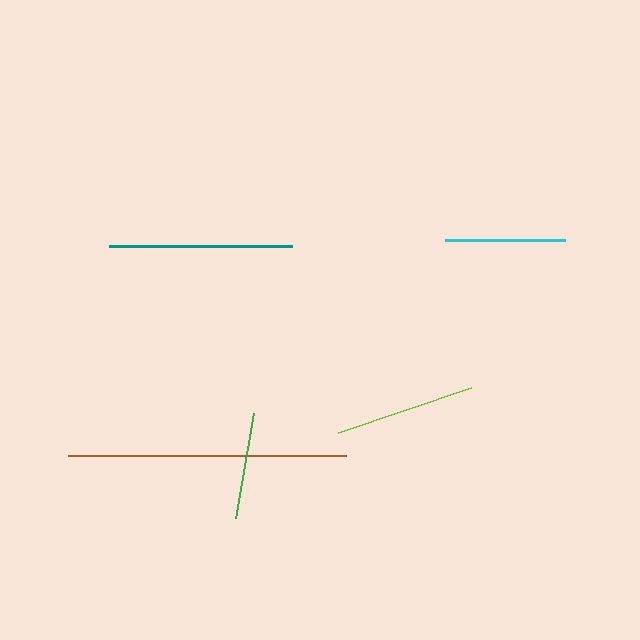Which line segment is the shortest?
The green line is the shortest at approximately 107 pixels.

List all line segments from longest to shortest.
From longest to shortest: brown, teal, lime, cyan, green.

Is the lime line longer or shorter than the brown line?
The brown line is longer than the lime line.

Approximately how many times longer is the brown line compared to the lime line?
The brown line is approximately 2.0 times the length of the lime line.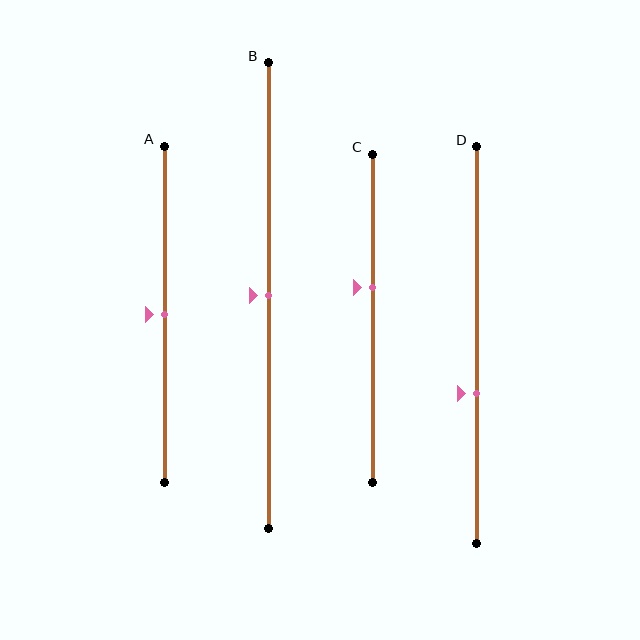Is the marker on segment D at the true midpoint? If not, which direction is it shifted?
No, the marker on segment D is shifted downward by about 12% of the segment length.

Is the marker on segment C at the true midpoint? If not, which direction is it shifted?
No, the marker on segment C is shifted upward by about 9% of the segment length.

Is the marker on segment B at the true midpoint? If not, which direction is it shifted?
Yes, the marker on segment B is at the true midpoint.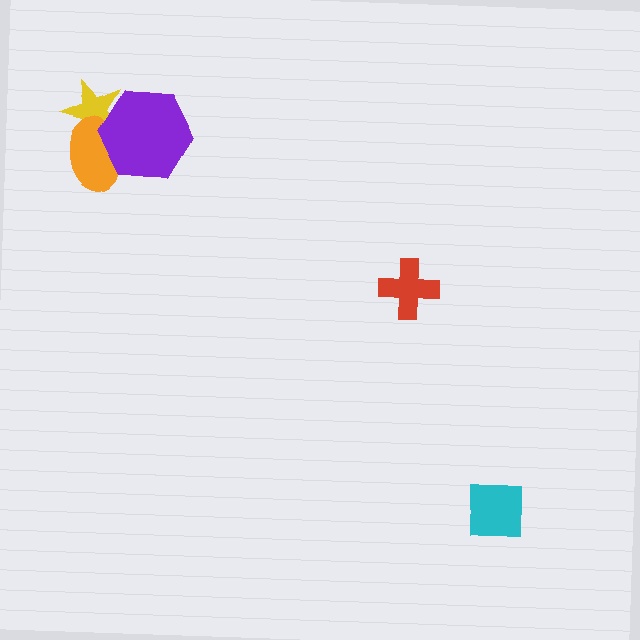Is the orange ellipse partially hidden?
Yes, it is partially covered by another shape.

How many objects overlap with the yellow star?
2 objects overlap with the yellow star.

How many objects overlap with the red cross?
0 objects overlap with the red cross.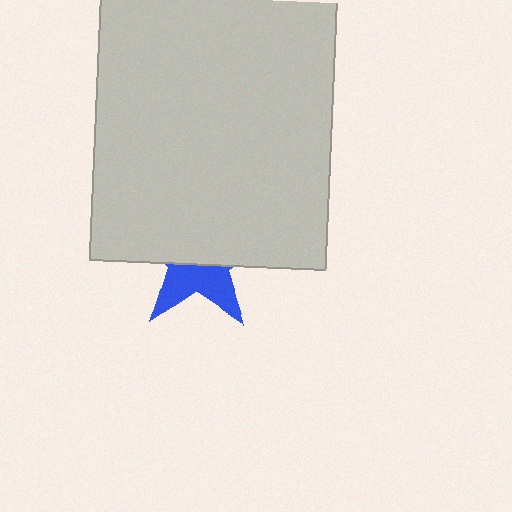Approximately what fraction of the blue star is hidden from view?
Roughly 61% of the blue star is hidden behind the light gray rectangle.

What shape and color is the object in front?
The object in front is a light gray rectangle.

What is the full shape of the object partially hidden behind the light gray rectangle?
The partially hidden object is a blue star.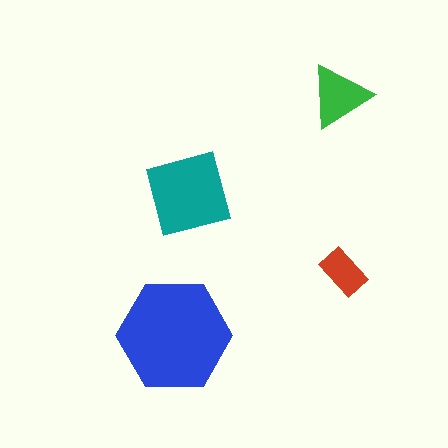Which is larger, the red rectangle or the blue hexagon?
The blue hexagon.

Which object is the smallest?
The red rectangle.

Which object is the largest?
The blue hexagon.